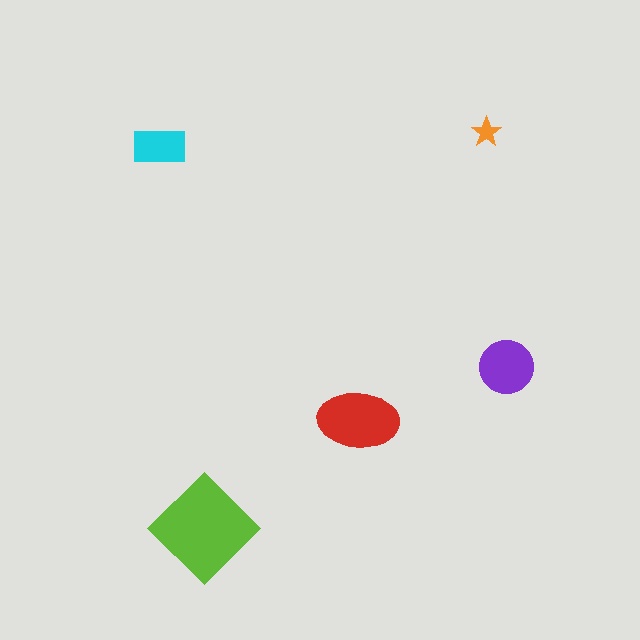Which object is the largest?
The lime diamond.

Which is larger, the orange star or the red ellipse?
The red ellipse.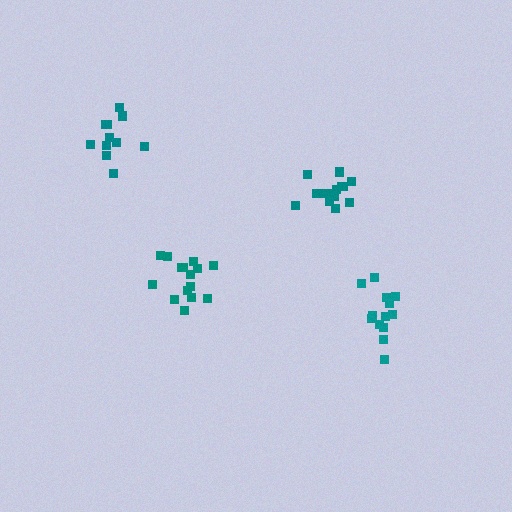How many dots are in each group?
Group 1: 11 dots, Group 2: 15 dots, Group 3: 14 dots, Group 4: 13 dots (53 total).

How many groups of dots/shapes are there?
There are 4 groups.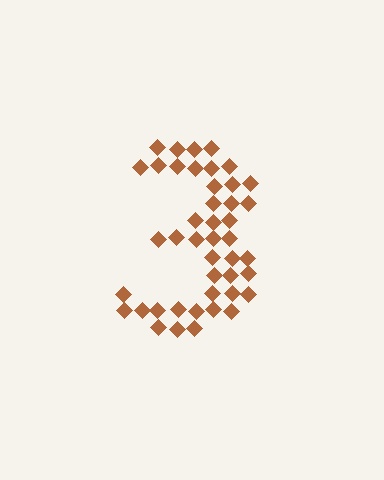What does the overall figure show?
The overall figure shows the digit 3.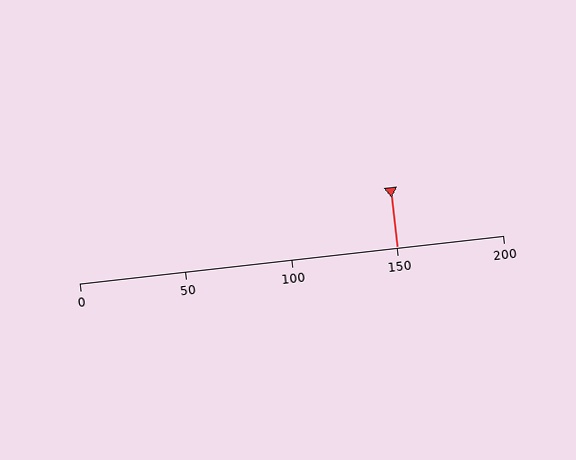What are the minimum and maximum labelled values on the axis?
The axis runs from 0 to 200.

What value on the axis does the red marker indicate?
The marker indicates approximately 150.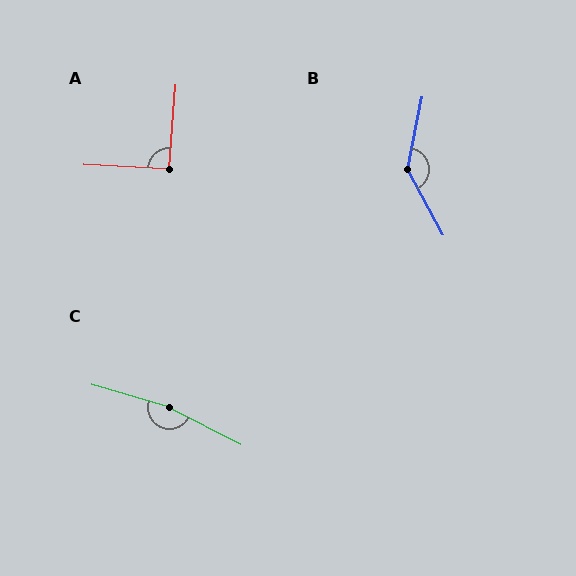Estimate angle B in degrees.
Approximately 140 degrees.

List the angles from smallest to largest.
A (91°), B (140°), C (169°).